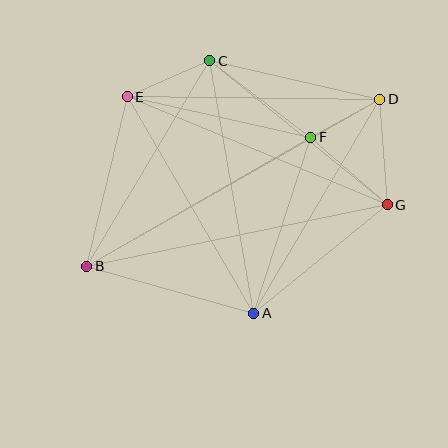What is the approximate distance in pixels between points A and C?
The distance between A and C is approximately 256 pixels.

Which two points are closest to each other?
Points D and F are closest to each other.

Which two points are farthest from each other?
Points B and D are farthest from each other.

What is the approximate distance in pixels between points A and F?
The distance between A and F is approximately 185 pixels.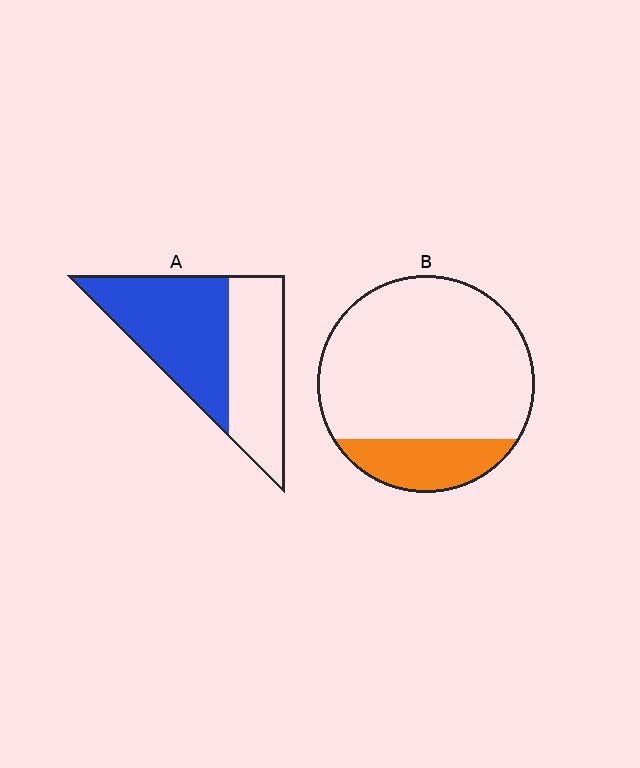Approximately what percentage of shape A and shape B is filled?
A is approximately 55% and B is approximately 20%.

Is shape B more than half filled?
No.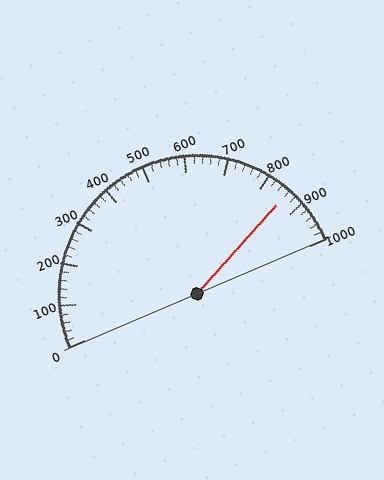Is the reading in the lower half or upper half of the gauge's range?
The reading is in the upper half of the range (0 to 1000).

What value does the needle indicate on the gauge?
The needle indicates approximately 860.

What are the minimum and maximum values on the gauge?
The gauge ranges from 0 to 1000.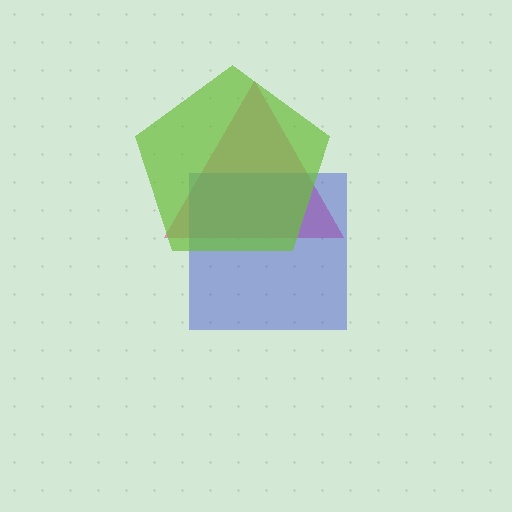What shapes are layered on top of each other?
The layered shapes are: a pink triangle, a blue square, a lime pentagon.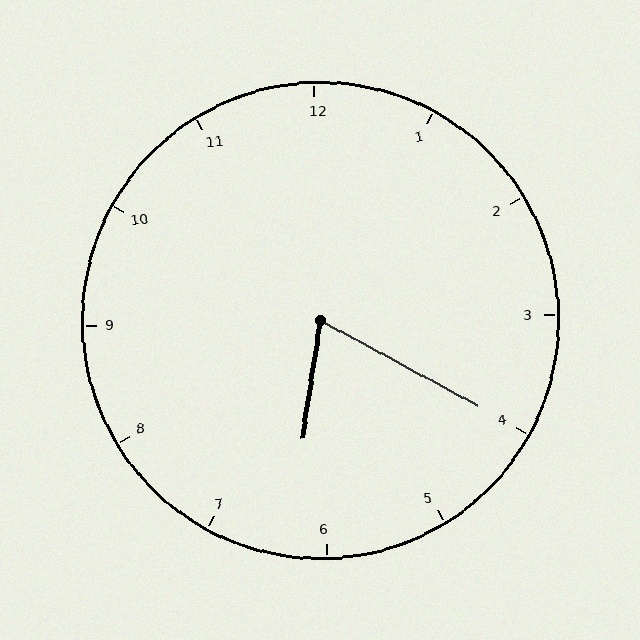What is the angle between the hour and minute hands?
Approximately 70 degrees.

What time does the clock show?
6:20.